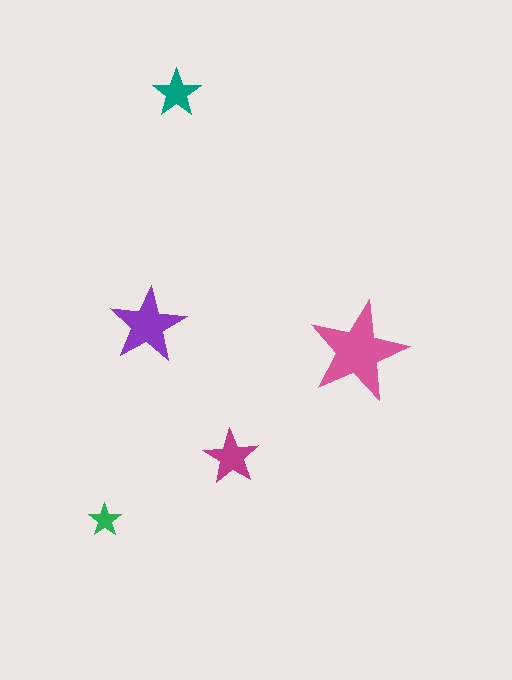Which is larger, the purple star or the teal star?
The purple one.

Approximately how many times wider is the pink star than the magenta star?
About 2 times wider.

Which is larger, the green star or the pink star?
The pink one.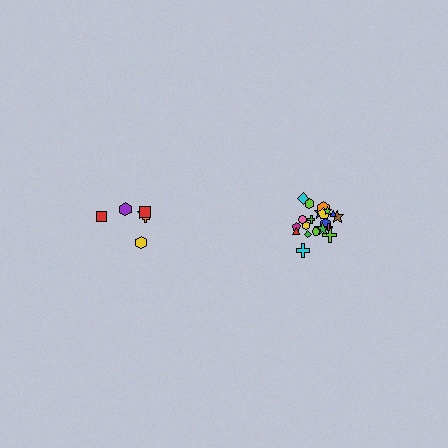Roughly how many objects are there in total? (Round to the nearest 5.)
Roughly 30 objects in total.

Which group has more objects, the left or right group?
The right group.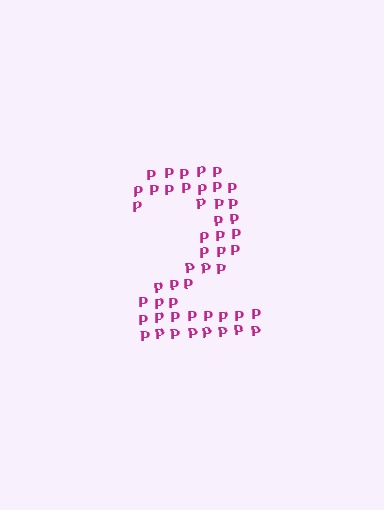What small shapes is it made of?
It is made of small letter P's.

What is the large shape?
The large shape is the digit 2.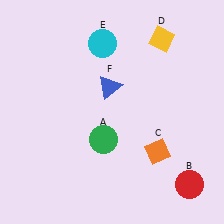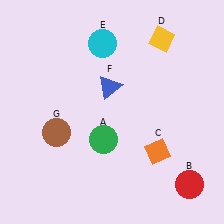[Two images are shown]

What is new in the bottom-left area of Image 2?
A brown circle (G) was added in the bottom-left area of Image 2.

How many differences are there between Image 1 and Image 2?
There is 1 difference between the two images.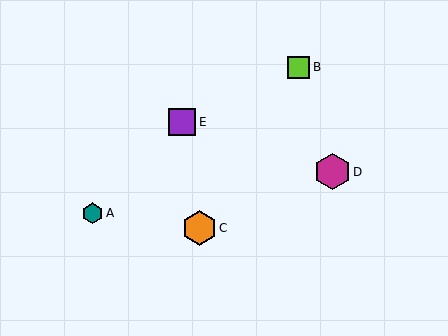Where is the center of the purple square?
The center of the purple square is at (182, 122).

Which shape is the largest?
The magenta hexagon (labeled D) is the largest.